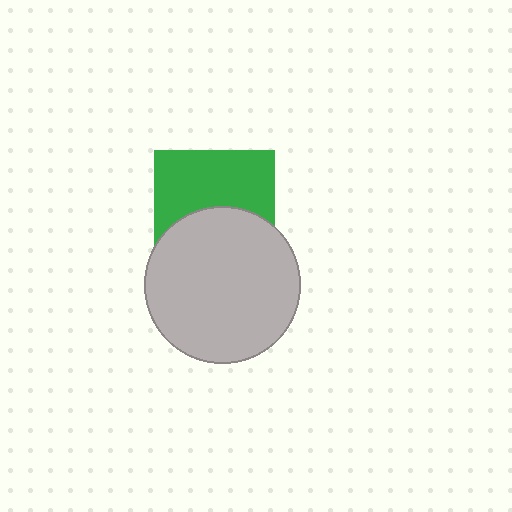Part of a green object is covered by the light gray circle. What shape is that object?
It is a square.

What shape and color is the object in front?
The object in front is a light gray circle.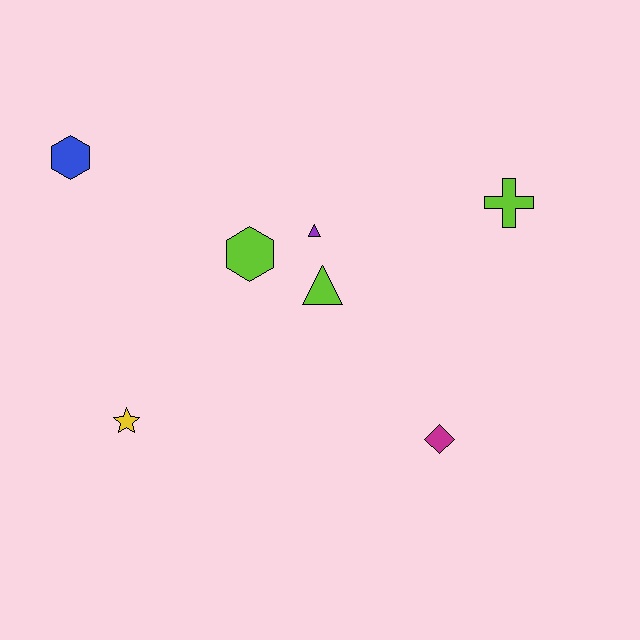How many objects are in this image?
There are 7 objects.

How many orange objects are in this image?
There are no orange objects.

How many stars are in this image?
There is 1 star.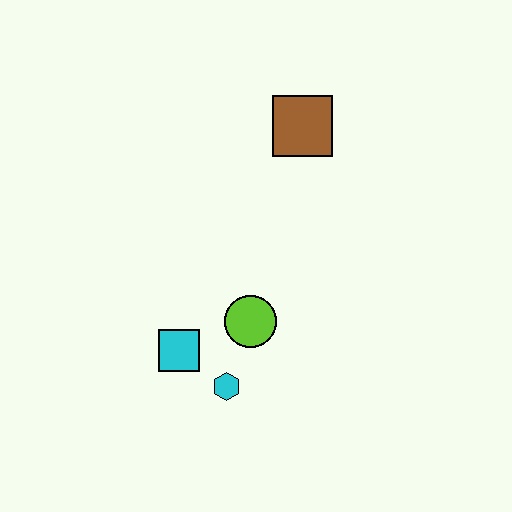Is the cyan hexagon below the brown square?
Yes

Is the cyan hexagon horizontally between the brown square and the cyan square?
Yes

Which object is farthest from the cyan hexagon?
The brown square is farthest from the cyan hexagon.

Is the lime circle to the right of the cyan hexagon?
Yes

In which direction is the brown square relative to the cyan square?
The brown square is above the cyan square.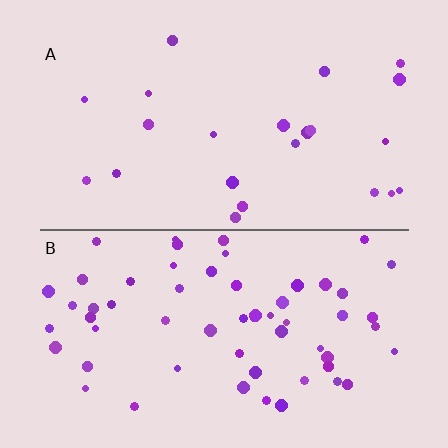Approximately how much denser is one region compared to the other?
Approximately 2.6× — region B over region A.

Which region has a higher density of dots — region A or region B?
B (the bottom).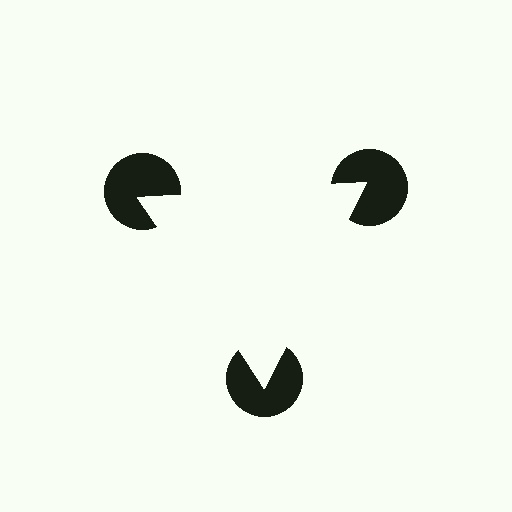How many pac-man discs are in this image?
There are 3 — one at each vertex of the illusory triangle.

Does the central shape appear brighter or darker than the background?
It typically appears slightly brighter than the background, even though no actual brightness change is drawn.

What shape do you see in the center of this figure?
An illusory triangle — its edges are inferred from the aligned wedge cuts in the pac-man discs, not physically drawn.